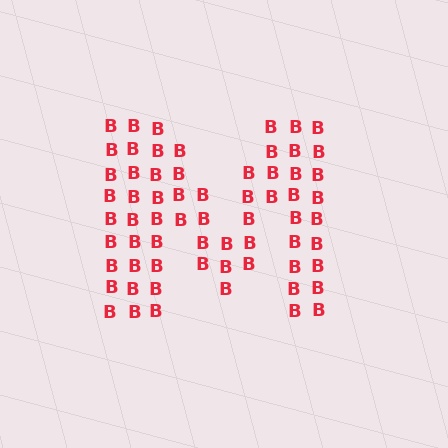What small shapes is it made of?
It is made of small letter B's.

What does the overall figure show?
The overall figure shows the letter M.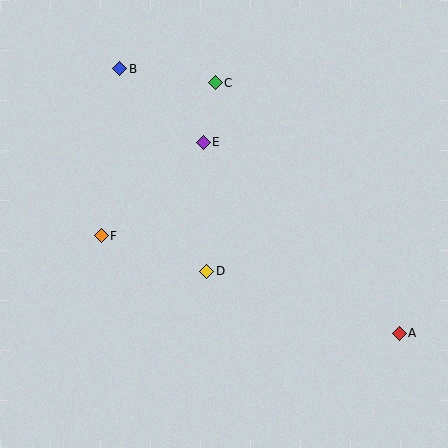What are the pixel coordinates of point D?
Point D is at (207, 271).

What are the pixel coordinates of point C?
Point C is at (215, 83).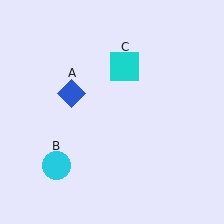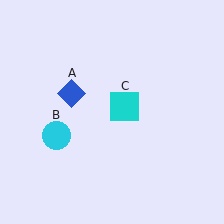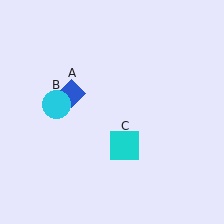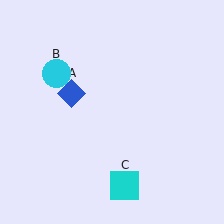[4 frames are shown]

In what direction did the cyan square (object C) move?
The cyan square (object C) moved down.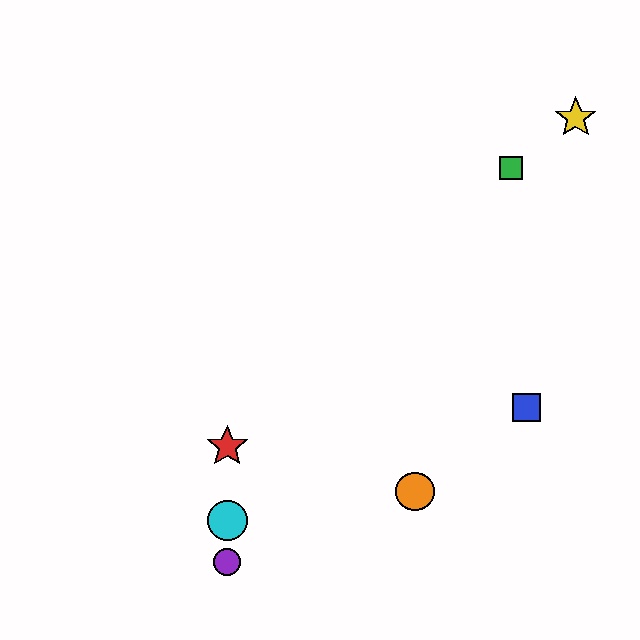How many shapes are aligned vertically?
3 shapes (the red star, the purple circle, the cyan circle) are aligned vertically.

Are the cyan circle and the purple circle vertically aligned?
Yes, both are at x≈227.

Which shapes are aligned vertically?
The red star, the purple circle, the cyan circle are aligned vertically.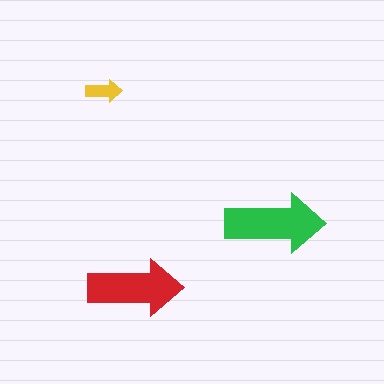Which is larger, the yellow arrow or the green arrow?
The green one.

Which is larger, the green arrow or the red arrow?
The green one.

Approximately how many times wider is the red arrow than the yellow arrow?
About 2.5 times wider.